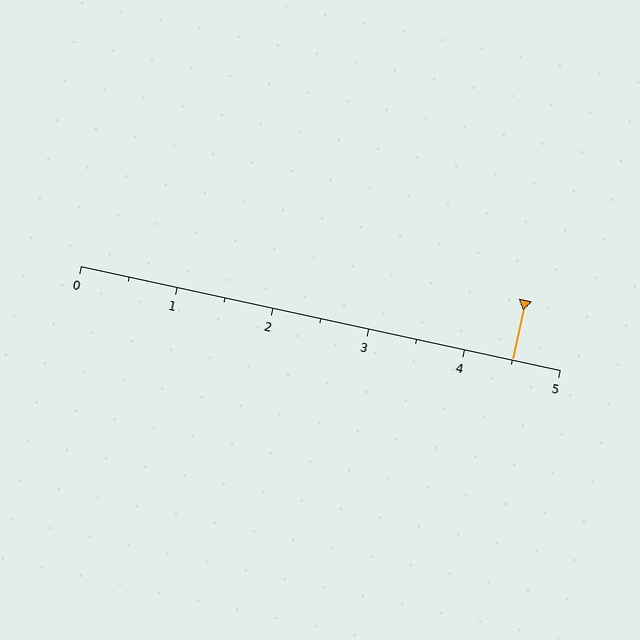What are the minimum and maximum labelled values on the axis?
The axis runs from 0 to 5.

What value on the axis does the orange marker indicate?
The marker indicates approximately 4.5.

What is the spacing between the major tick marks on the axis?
The major ticks are spaced 1 apart.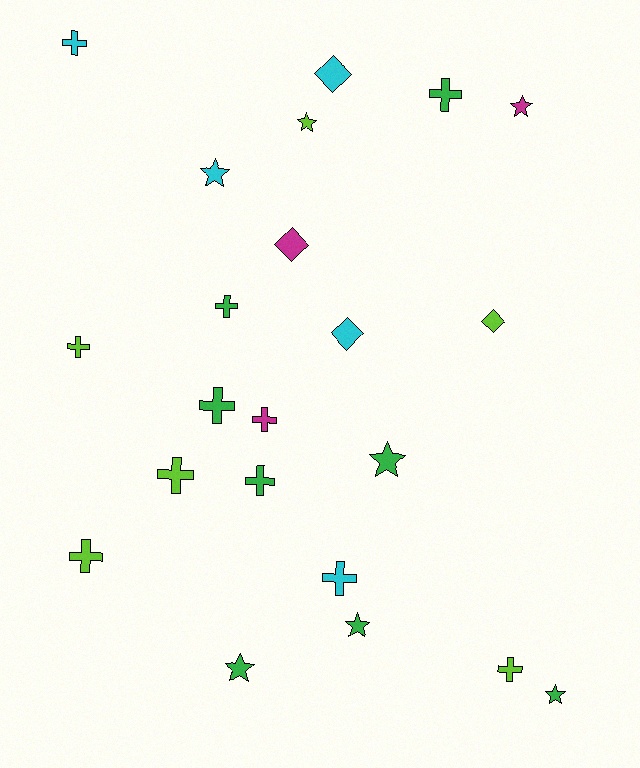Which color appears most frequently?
Green, with 8 objects.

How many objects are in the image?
There are 22 objects.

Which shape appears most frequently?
Cross, with 11 objects.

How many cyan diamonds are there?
There are 2 cyan diamonds.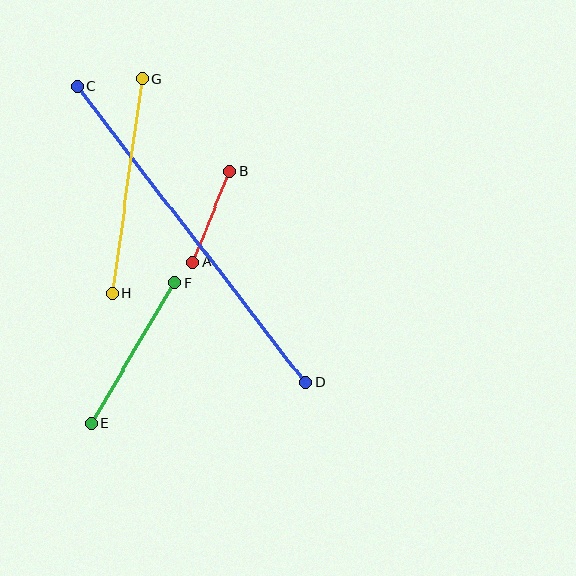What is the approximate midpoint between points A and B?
The midpoint is at approximately (211, 217) pixels.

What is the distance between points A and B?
The distance is approximately 97 pixels.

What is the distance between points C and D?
The distance is approximately 373 pixels.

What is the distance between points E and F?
The distance is approximately 164 pixels.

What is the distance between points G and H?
The distance is approximately 217 pixels.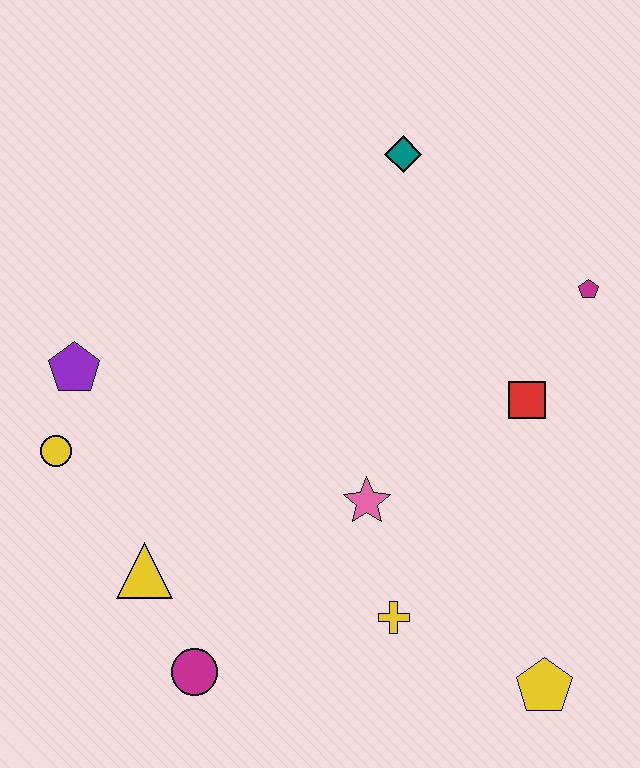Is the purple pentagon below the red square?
No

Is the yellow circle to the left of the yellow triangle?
Yes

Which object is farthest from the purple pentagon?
The yellow pentagon is farthest from the purple pentagon.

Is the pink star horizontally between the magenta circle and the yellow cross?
Yes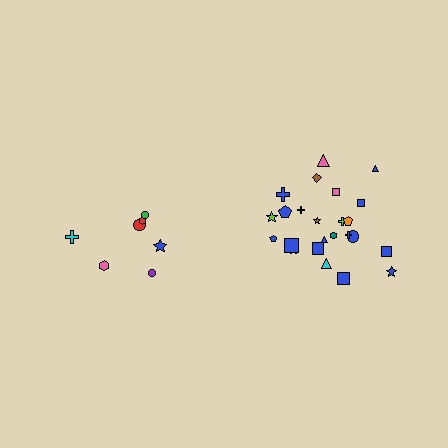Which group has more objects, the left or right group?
The right group.